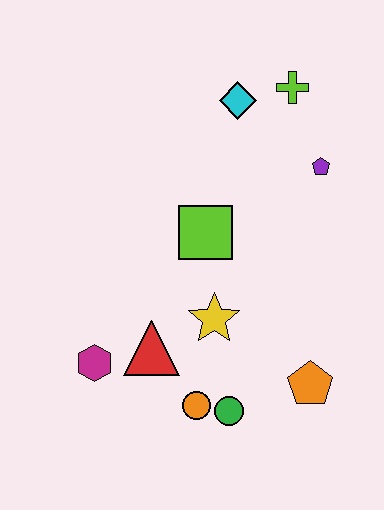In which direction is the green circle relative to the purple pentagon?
The green circle is below the purple pentagon.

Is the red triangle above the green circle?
Yes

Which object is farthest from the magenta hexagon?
The lime cross is farthest from the magenta hexagon.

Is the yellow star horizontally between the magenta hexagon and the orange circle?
No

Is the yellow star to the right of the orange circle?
Yes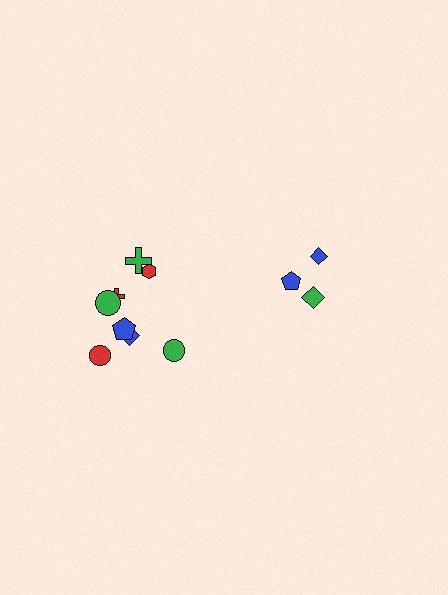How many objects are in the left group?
There are 8 objects.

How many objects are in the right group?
There are 3 objects.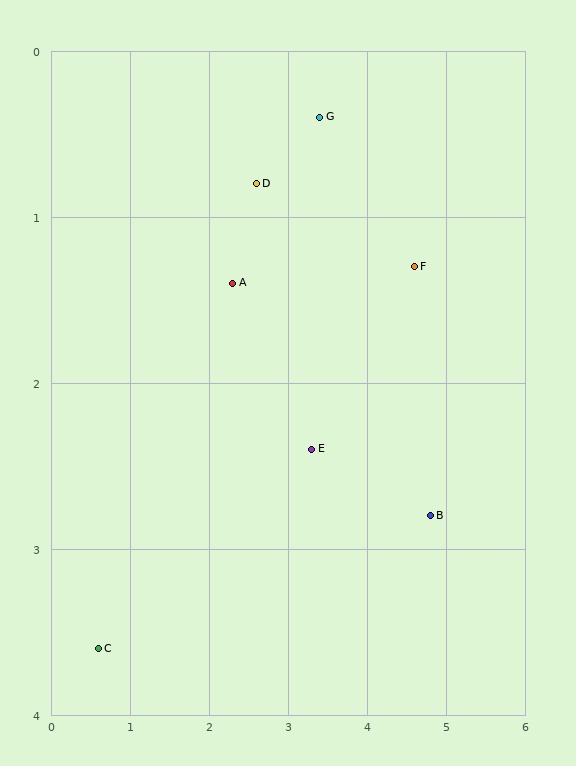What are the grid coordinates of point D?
Point D is at approximately (2.6, 0.8).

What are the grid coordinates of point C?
Point C is at approximately (0.6, 3.6).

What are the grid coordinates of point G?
Point G is at approximately (3.4, 0.4).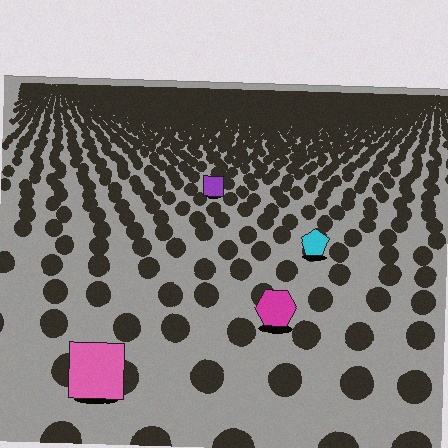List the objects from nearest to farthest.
From nearest to farthest: the pink square, the magenta hexagon, the cyan pentagon, the purple square.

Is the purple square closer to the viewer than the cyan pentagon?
No. The cyan pentagon is closer — you can tell from the texture gradient: the ground texture is coarser near it.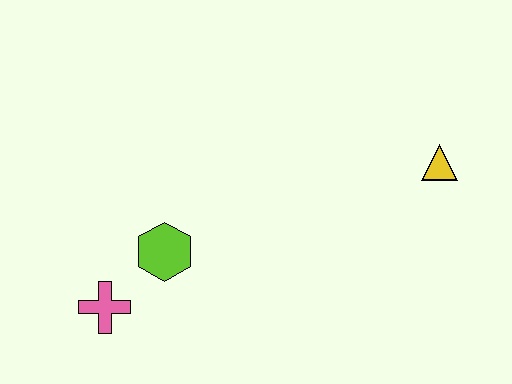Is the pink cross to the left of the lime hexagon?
Yes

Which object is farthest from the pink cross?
The yellow triangle is farthest from the pink cross.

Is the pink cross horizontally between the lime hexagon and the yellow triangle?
No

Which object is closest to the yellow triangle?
The lime hexagon is closest to the yellow triangle.